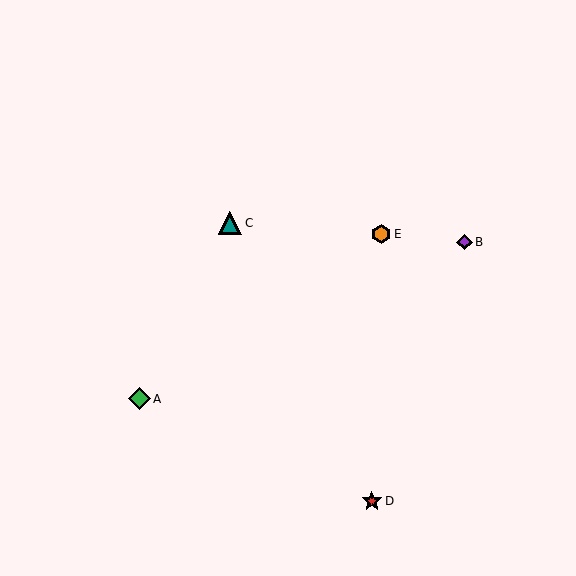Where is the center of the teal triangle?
The center of the teal triangle is at (230, 223).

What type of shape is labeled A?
Shape A is a green diamond.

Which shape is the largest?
The teal triangle (labeled C) is the largest.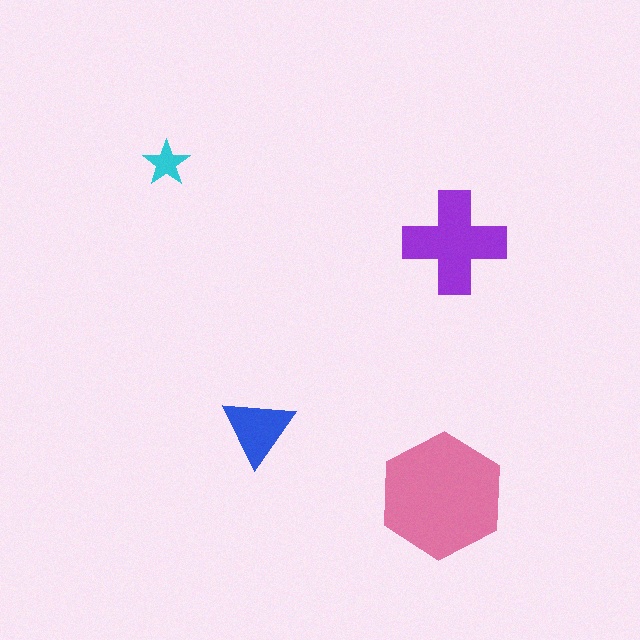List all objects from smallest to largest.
The cyan star, the blue triangle, the purple cross, the pink hexagon.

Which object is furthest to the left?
The cyan star is leftmost.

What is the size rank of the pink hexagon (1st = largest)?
1st.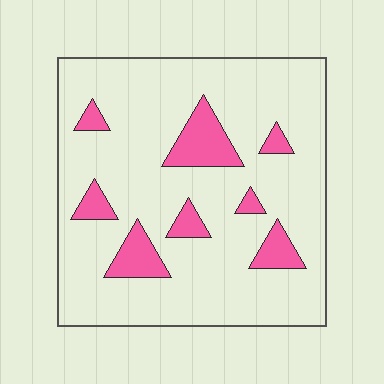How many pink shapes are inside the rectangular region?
8.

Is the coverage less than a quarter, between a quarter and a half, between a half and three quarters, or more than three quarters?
Less than a quarter.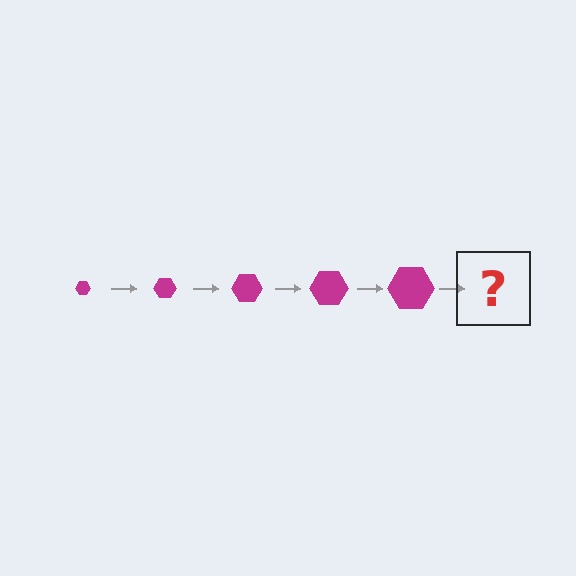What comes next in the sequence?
The next element should be a magenta hexagon, larger than the previous one.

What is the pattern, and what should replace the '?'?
The pattern is that the hexagon gets progressively larger each step. The '?' should be a magenta hexagon, larger than the previous one.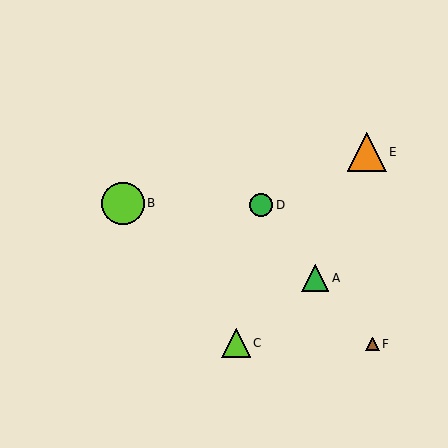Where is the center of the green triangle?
The center of the green triangle is at (315, 278).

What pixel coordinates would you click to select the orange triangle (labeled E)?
Click at (367, 152) to select the orange triangle E.